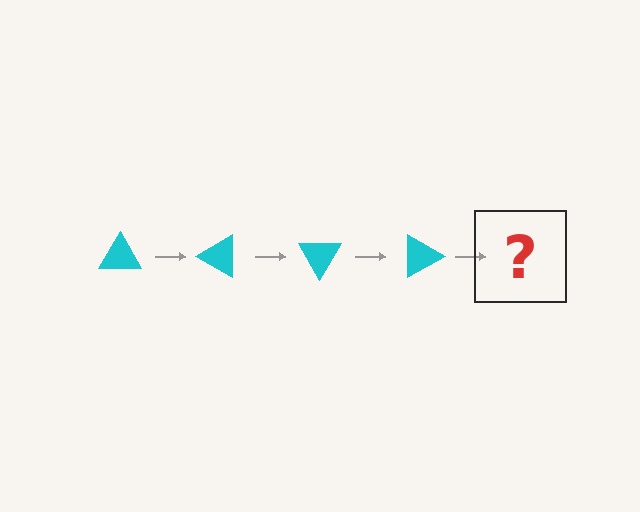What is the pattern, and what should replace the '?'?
The pattern is that the triangle rotates 30 degrees each step. The '?' should be a cyan triangle rotated 120 degrees.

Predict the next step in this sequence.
The next step is a cyan triangle rotated 120 degrees.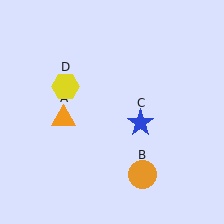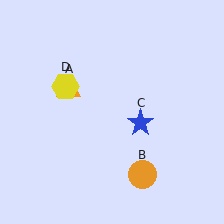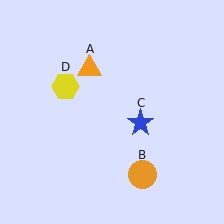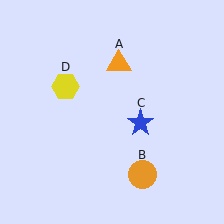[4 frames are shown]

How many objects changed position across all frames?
1 object changed position: orange triangle (object A).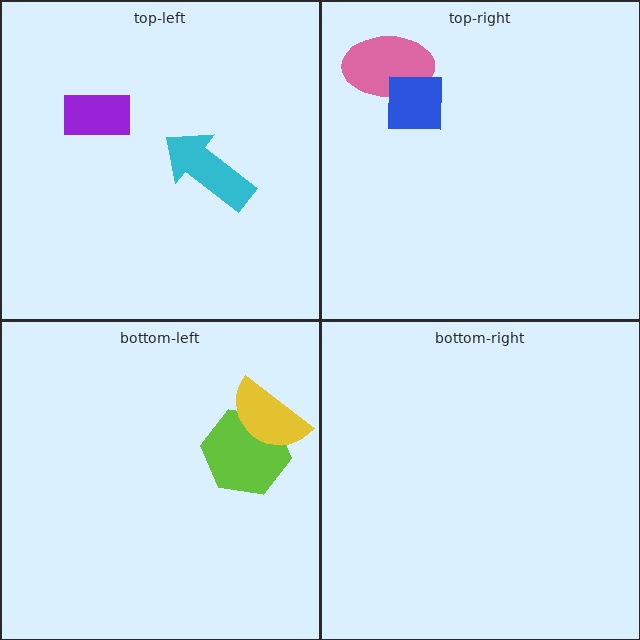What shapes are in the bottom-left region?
The lime hexagon, the yellow semicircle.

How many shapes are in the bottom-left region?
2.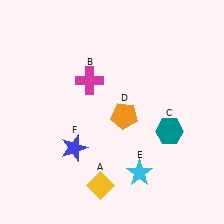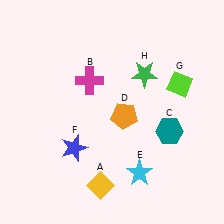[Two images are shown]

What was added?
A lime diamond (G), a green star (H) were added in Image 2.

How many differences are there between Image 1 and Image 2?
There are 2 differences between the two images.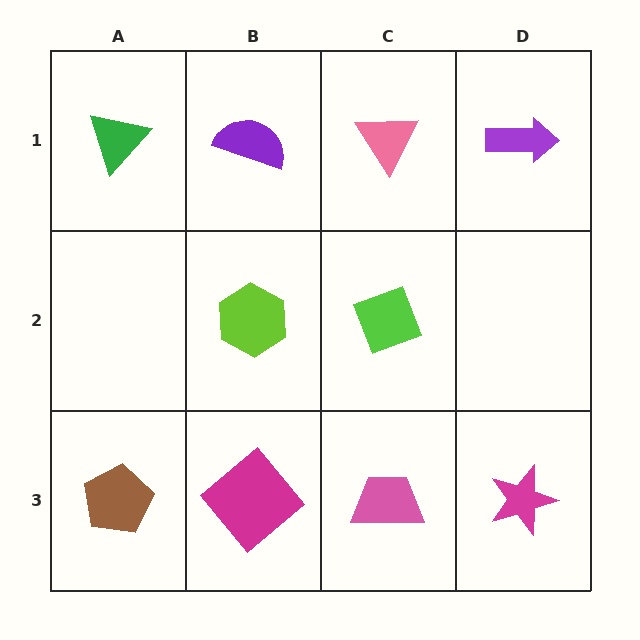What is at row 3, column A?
A brown pentagon.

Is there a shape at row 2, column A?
No, that cell is empty.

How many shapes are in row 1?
4 shapes.